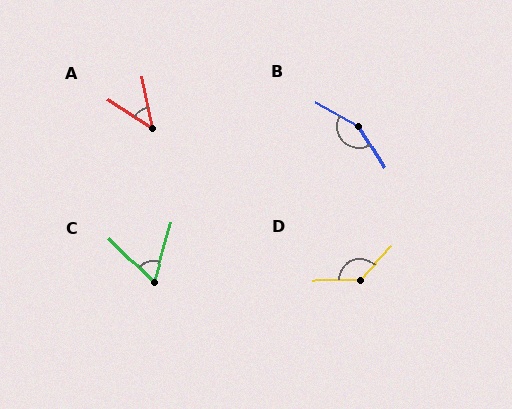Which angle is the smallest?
A, at approximately 46 degrees.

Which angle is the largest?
B, at approximately 150 degrees.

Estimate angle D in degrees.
Approximately 132 degrees.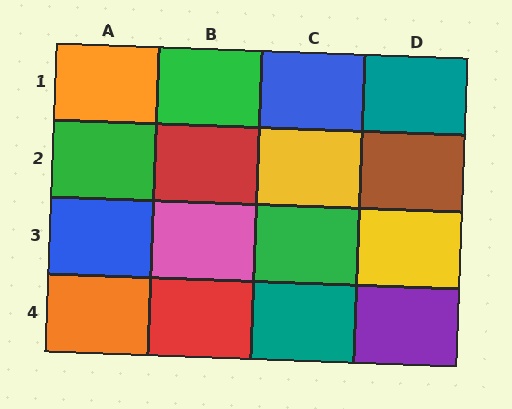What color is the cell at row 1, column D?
Teal.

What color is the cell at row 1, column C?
Blue.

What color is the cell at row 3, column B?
Pink.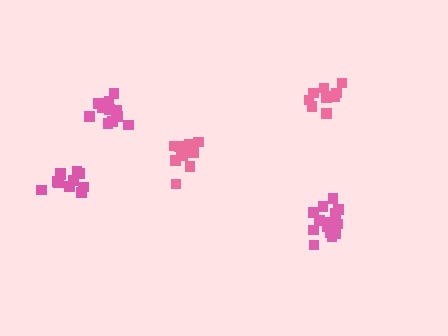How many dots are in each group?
Group 1: 12 dots, Group 2: 10 dots, Group 3: 16 dots, Group 4: 13 dots, Group 5: 11 dots (62 total).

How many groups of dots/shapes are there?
There are 5 groups.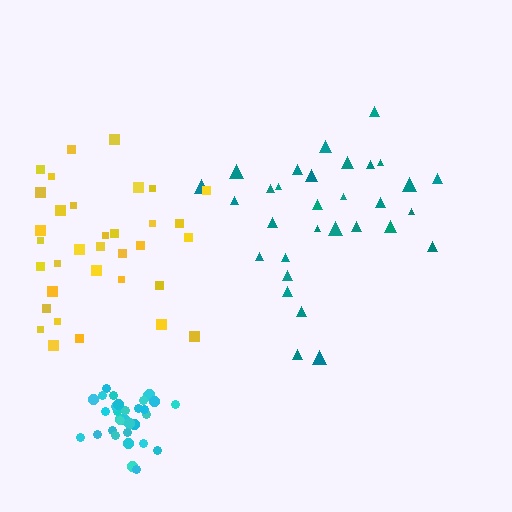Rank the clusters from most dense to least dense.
cyan, teal, yellow.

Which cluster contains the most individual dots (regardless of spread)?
Yellow (34).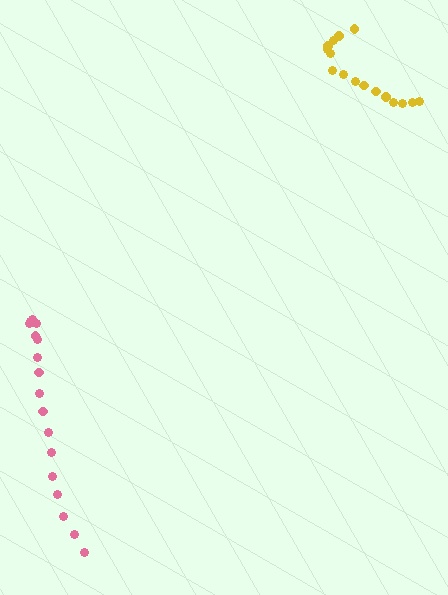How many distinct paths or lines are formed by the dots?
There are 2 distinct paths.